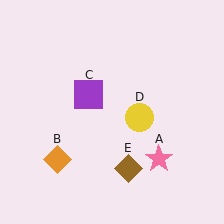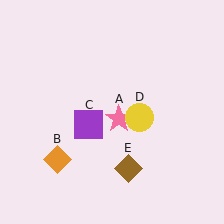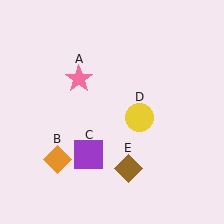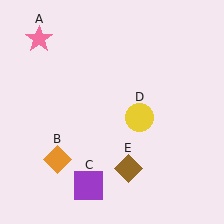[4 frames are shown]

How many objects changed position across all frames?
2 objects changed position: pink star (object A), purple square (object C).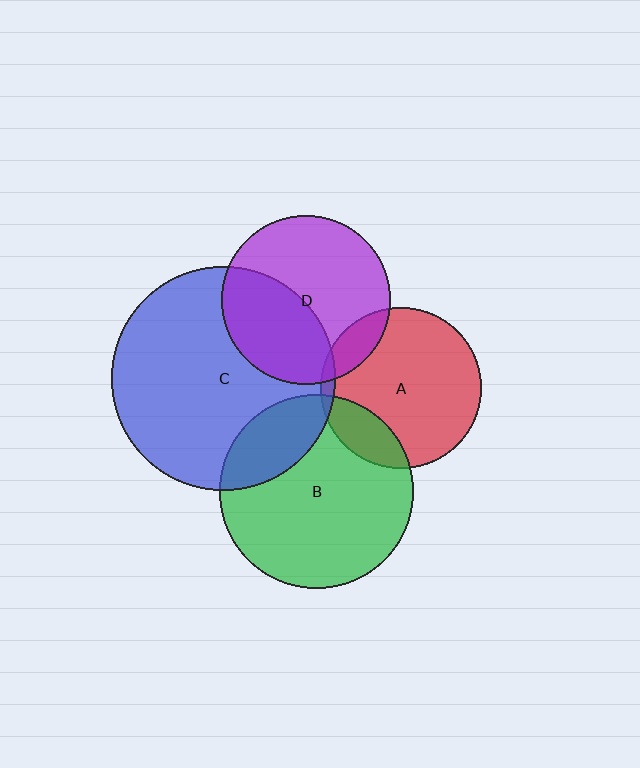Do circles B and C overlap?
Yes.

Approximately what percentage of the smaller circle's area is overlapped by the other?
Approximately 20%.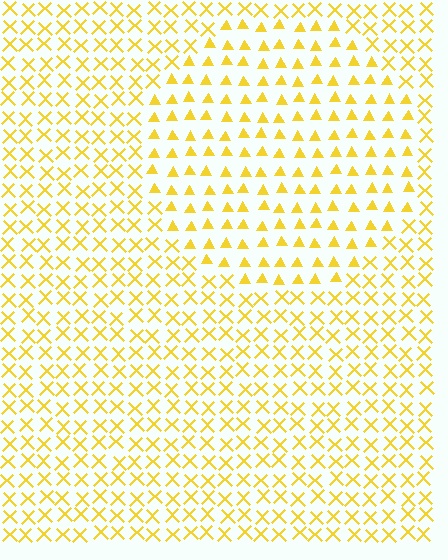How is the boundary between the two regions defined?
The boundary is defined by a change in element shape: triangles inside vs. X marks outside. All elements share the same color and spacing.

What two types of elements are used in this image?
The image uses triangles inside the circle region and X marks outside it.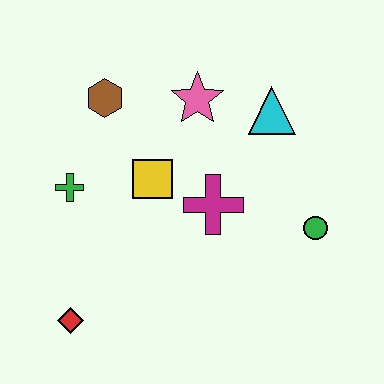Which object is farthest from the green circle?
The red diamond is farthest from the green circle.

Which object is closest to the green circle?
The magenta cross is closest to the green circle.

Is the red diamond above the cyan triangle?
No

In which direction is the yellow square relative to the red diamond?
The yellow square is above the red diamond.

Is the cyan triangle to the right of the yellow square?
Yes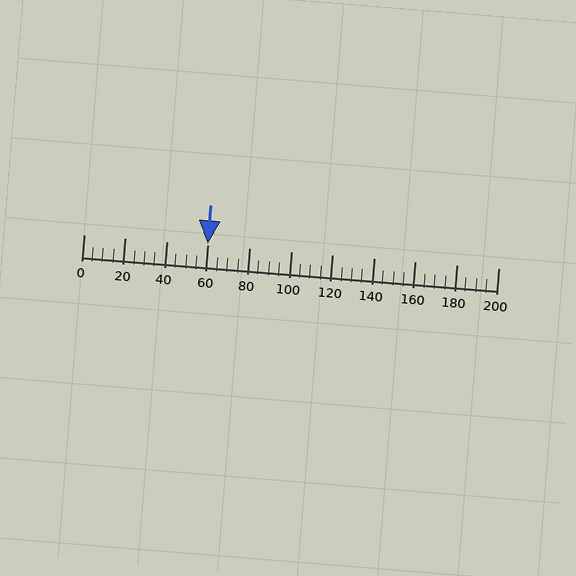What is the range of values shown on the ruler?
The ruler shows values from 0 to 200.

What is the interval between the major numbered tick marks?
The major tick marks are spaced 20 units apart.